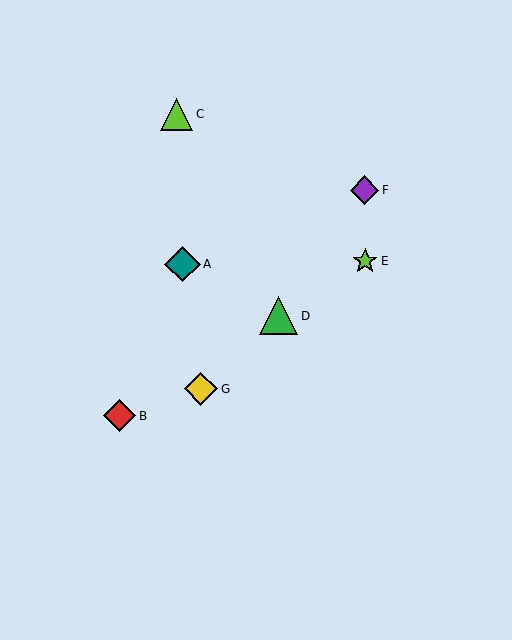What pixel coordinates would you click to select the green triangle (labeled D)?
Click at (279, 316) to select the green triangle D.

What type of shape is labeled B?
Shape B is a red diamond.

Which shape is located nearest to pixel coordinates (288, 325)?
The green triangle (labeled D) at (279, 316) is nearest to that location.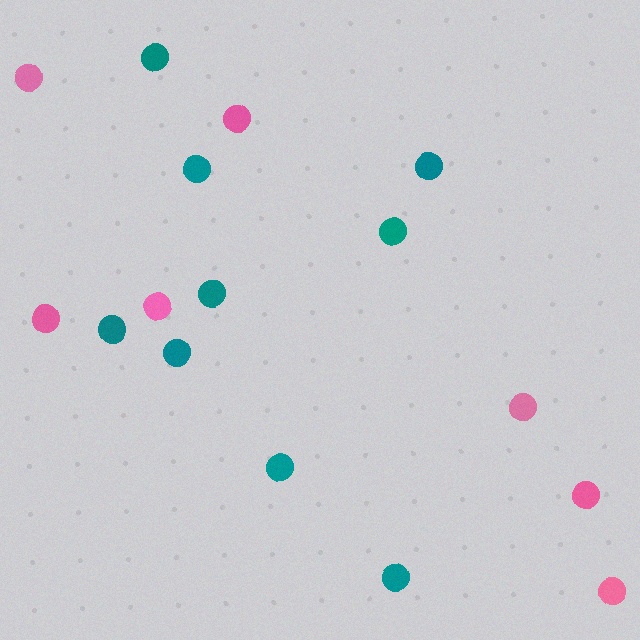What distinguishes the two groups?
There are 2 groups: one group of teal circles (9) and one group of pink circles (7).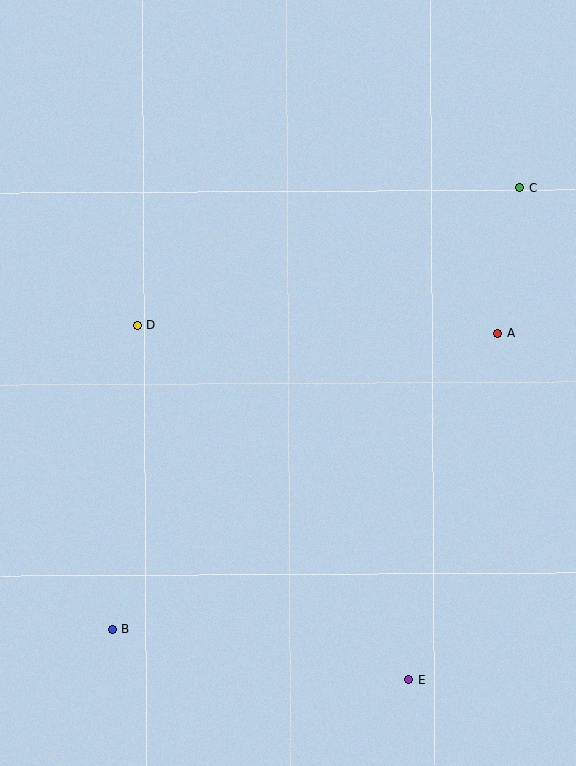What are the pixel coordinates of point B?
Point B is at (113, 629).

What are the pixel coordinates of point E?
Point E is at (408, 680).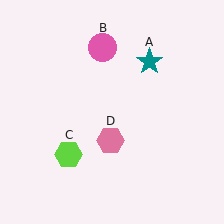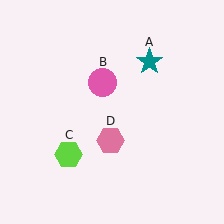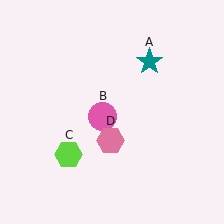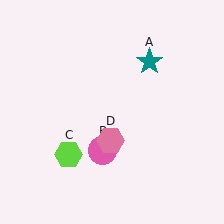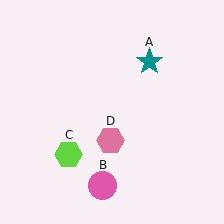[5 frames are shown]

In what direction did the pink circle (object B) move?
The pink circle (object B) moved down.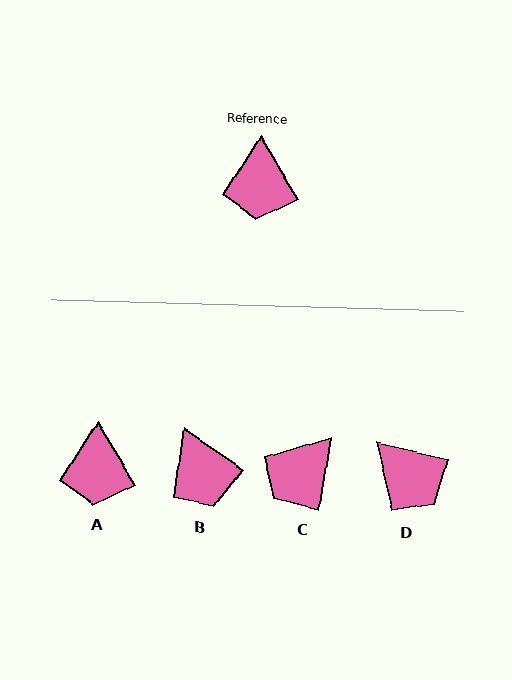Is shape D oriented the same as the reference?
No, it is off by about 46 degrees.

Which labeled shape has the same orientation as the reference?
A.